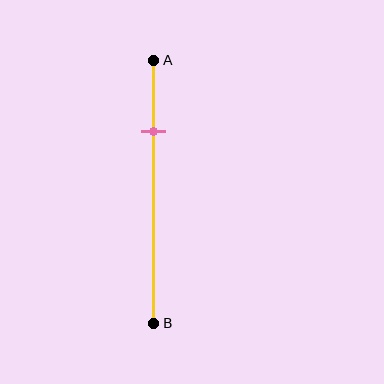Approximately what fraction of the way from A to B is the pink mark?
The pink mark is approximately 25% of the way from A to B.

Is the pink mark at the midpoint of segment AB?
No, the mark is at about 25% from A, not at the 50% midpoint.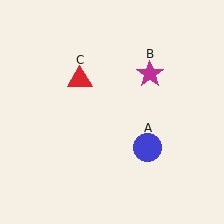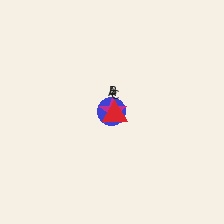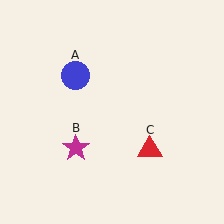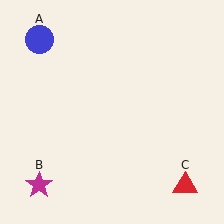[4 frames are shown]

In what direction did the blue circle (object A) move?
The blue circle (object A) moved up and to the left.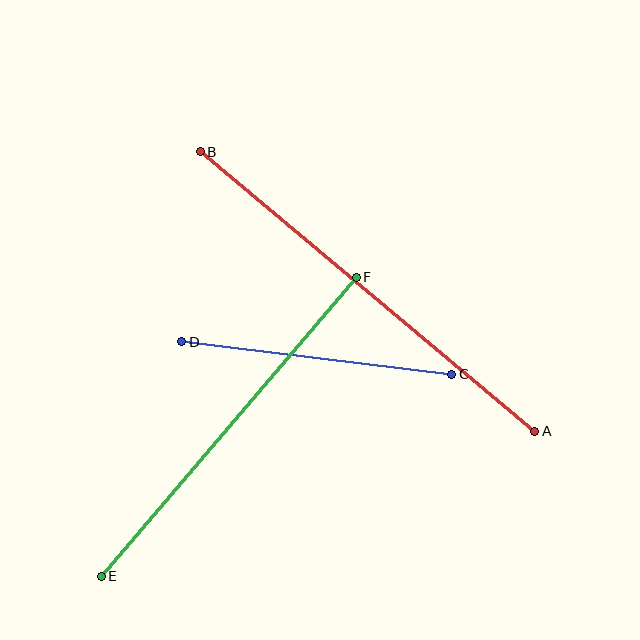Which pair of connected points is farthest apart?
Points A and B are farthest apart.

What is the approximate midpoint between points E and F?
The midpoint is at approximately (229, 427) pixels.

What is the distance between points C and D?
The distance is approximately 272 pixels.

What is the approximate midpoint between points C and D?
The midpoint is at approximately (317, 358) pixels.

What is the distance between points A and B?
The distance is approximately 436 pixels.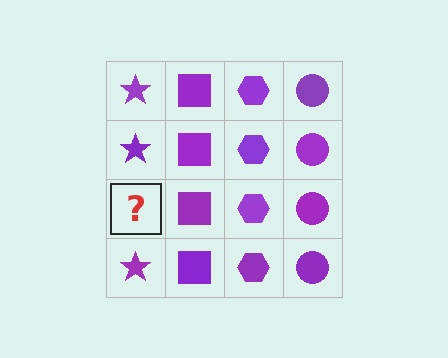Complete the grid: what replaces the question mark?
The question mark should be replaced with a purple star.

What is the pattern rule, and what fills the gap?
The rule is that each column has a consistent shape. The gap should be filled with a purple star.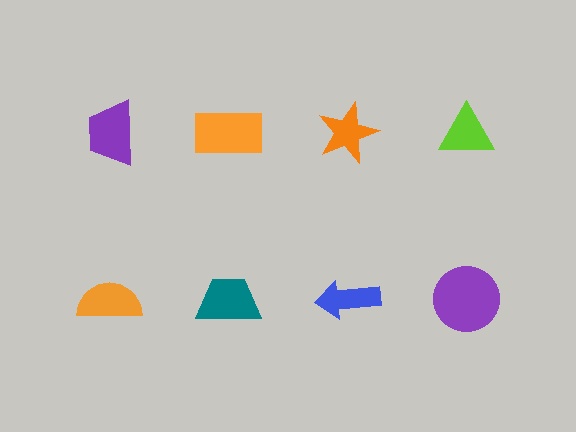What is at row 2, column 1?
An orange semicircle.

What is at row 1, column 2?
An orange rectangle.